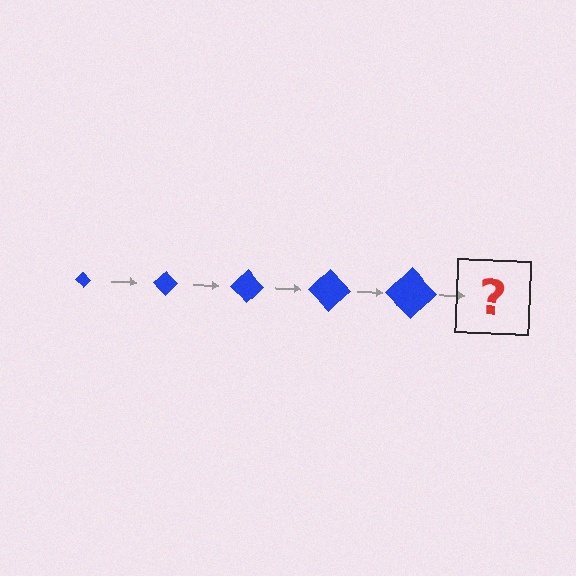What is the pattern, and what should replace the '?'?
The pattern is that the diamond gets progressively larger each step. The '?' should be a blue diamond, larger than the previous one.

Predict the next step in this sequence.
The next step is a blue diamond, larger than the previous one.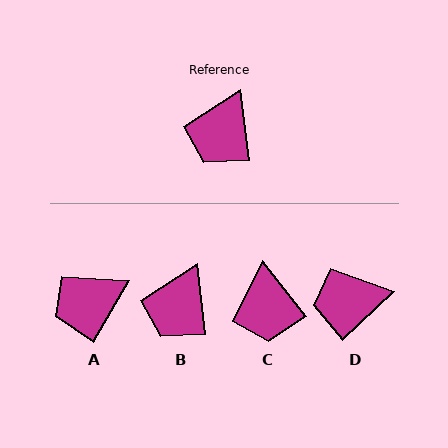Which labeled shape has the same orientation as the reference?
B.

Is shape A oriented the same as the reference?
No, it is off by about 37 degrees.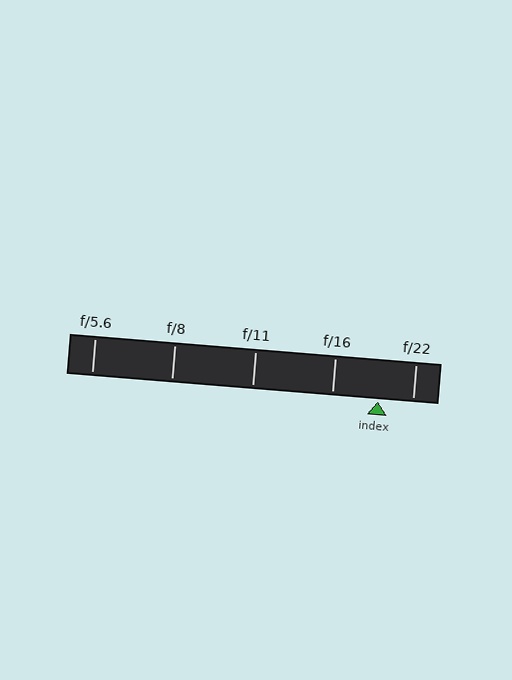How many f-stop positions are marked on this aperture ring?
There are 5 f-stop positions marked.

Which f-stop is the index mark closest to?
The index mark is closest to f/22.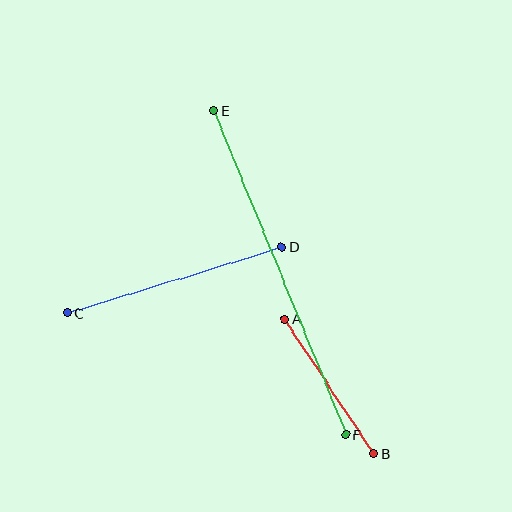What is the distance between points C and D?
The distance is approximately 225 pixels.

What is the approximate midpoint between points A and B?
The midpoint is at approximately (329, 386) pixels.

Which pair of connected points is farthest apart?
Points E and F are farthest apart.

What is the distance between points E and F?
The distance is approximately 349 pixels.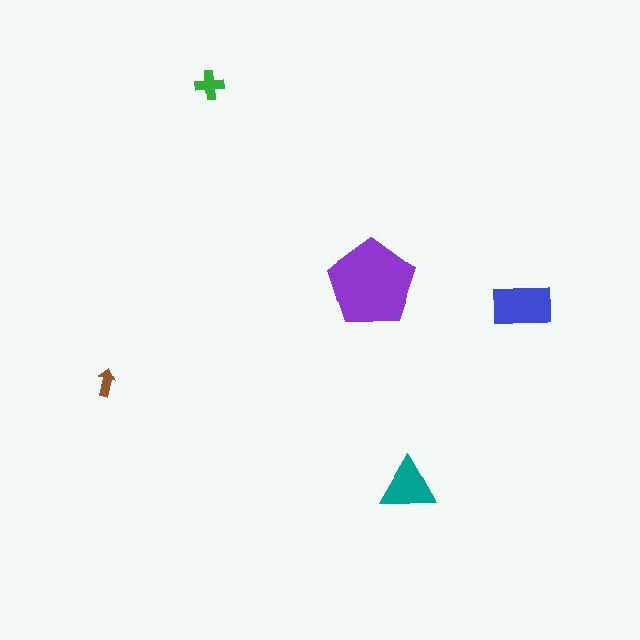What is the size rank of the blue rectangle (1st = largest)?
2nd.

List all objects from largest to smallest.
The purple pentagon, the blue rectangle, the teal triangle, the green cross, the brown arrow.